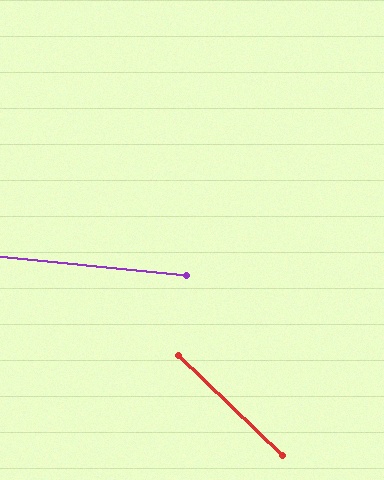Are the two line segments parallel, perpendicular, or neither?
Neither parallel nor perpendicular — they differ by about 38°.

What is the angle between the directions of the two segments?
Approximately 38 degrees.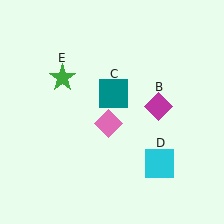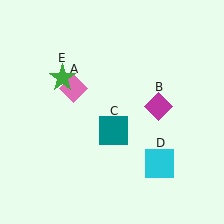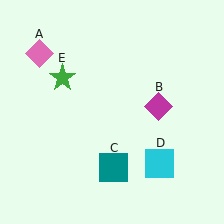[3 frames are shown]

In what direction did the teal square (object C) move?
The teal square (object C) moved down.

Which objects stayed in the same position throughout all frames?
Magenta diamond (object B) and cyan square (object D) and green star (object E) remained stationary.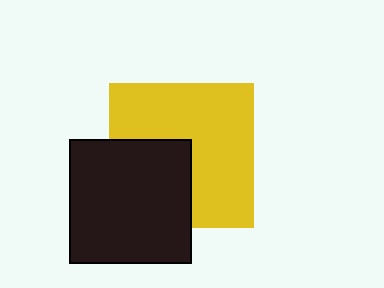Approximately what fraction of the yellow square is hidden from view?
Roughly 35% of the yellow square is hidden behind the black rectangle.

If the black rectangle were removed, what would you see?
You would see the complete yellow square.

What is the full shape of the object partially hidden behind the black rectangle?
The partially hidden object is a yellow square.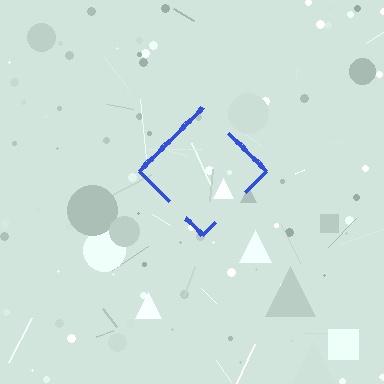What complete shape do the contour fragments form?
The contour fragments form a diamond.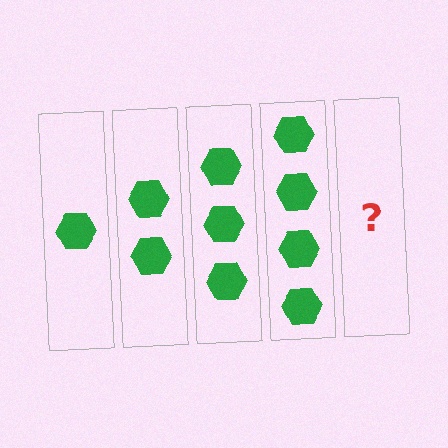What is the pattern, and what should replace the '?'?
The pattern is that each step adds one more hexagon. The '?' should be 5 hexagons.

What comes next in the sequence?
The next element should be 5 hexagons.